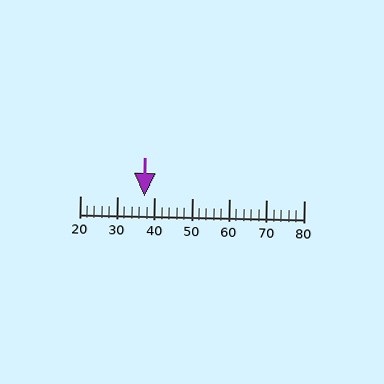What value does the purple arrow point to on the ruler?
The purple arrow points to approximately 37.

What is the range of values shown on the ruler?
The ruler shows values from 20 to 80.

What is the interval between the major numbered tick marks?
The major tick marks are spaced 10 units apart.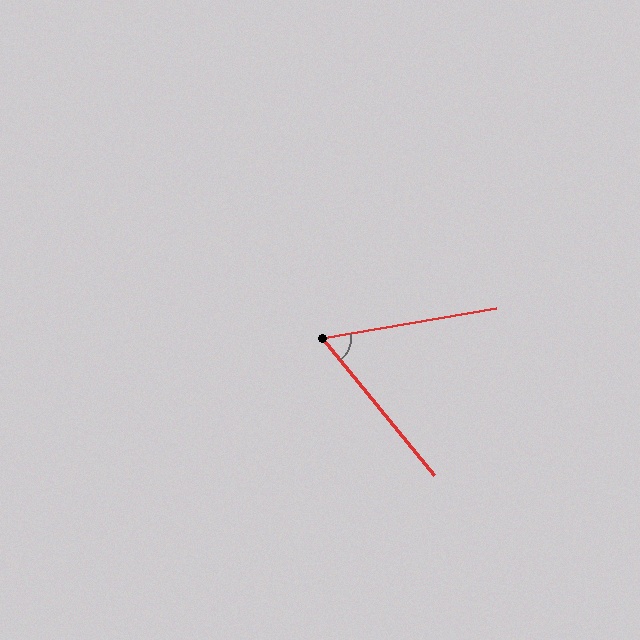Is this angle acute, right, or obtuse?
It is acute.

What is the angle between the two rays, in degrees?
Approximately 60 degrees.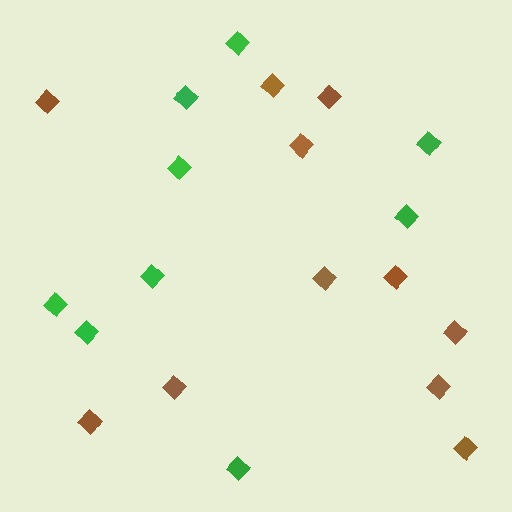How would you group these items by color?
There are 2 groups: one group of green diamonds (9) and one group of brown diamonds (11).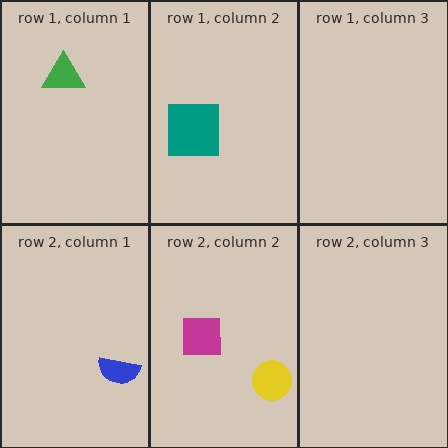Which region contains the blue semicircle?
The row 2, column 1 region.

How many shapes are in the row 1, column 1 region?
1.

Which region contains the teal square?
The row 1, column 2 region.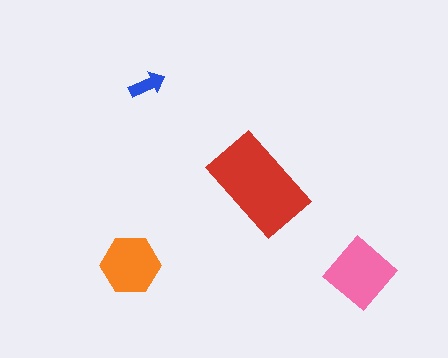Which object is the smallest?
The blue arrow.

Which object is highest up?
The blue arrow is topmost.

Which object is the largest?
The red rectangle.